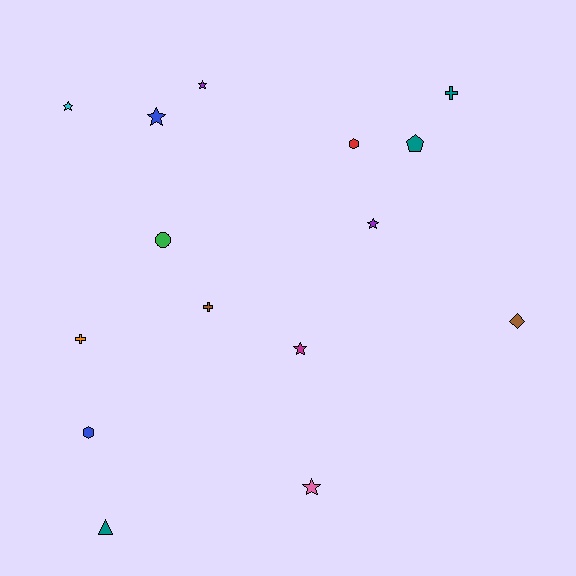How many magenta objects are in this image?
There is 1 magenta object.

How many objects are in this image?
There are 15 objects.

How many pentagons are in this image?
There is 1 pentagon.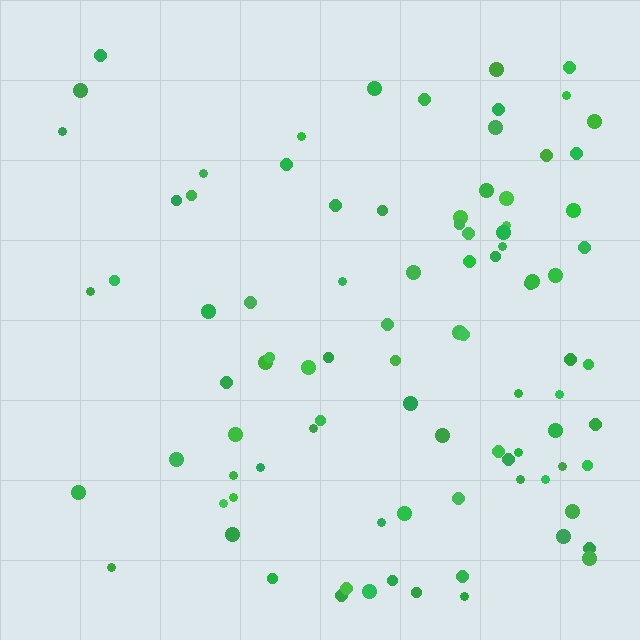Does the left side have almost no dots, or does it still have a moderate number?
Still a moderate number, just noticeably fewer than the right.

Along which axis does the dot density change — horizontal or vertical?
Horizontal.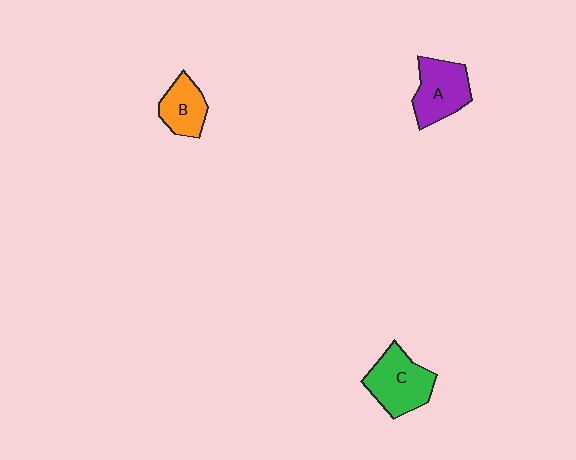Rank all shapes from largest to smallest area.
From largest to smallest: C (green), A (purple), B (orange).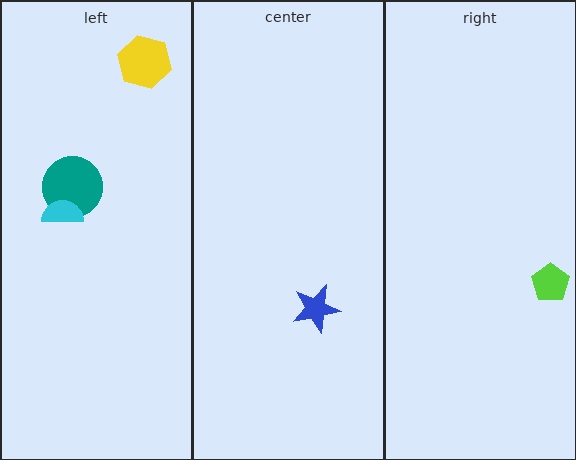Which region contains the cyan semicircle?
The left region.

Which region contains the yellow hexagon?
The left region.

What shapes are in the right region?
The lime pentagon.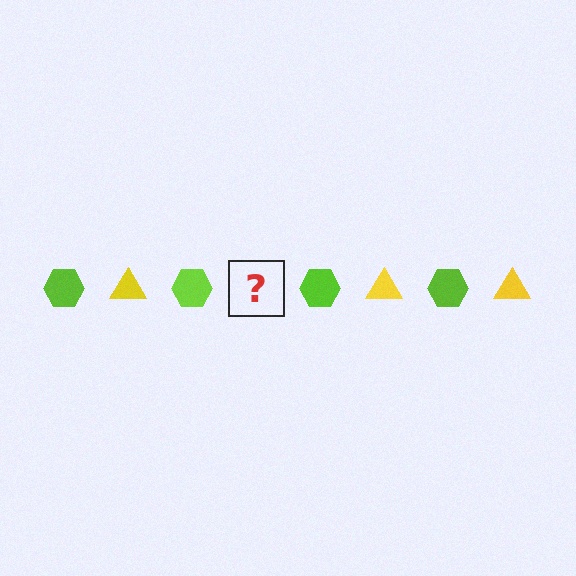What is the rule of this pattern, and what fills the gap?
The rule is that the pattern alternates between lime hexagon and yellow triangle. The gap should be filled with a yellow triangle.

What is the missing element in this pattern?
The missing element is a yellow triangle.